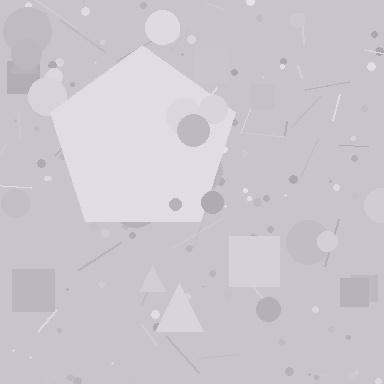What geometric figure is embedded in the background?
A pentagon is embedded in the background.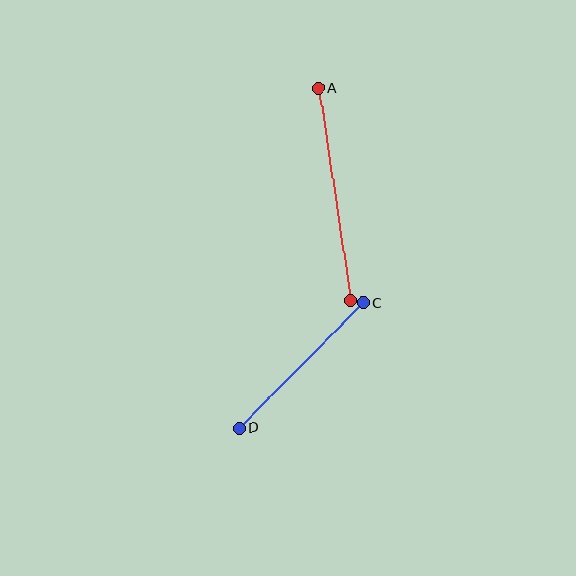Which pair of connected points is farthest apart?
Points A and B are farthest apart.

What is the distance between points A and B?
The distance is approximately 215 pixels.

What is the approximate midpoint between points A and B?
The midpoint is at approximately (334, 195) pixels.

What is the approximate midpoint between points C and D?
The midpoint is at approximately (301, 365) pixels.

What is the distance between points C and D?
The distance is approximately 176 pixels.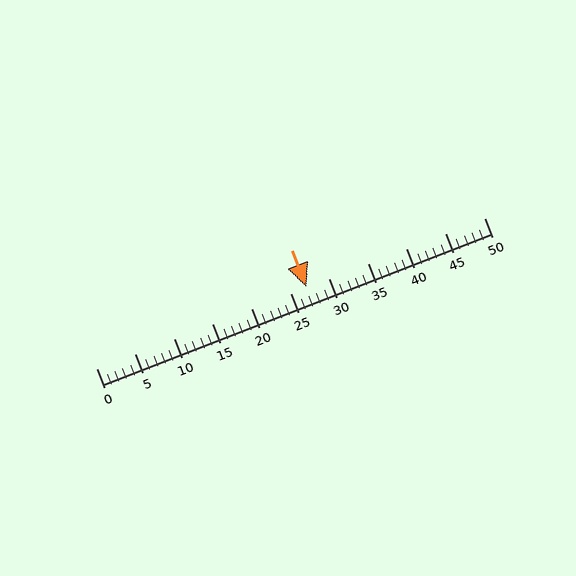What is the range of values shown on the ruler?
The ruler shows values from 0 to 50.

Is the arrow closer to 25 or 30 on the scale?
The arrow is closer to 25.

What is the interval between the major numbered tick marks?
The major tick marks are spaced 5 units apart.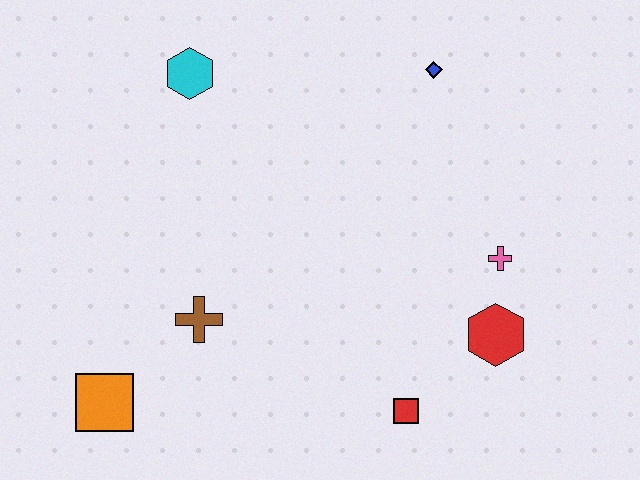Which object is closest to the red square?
The red hexagon is closest to the red square.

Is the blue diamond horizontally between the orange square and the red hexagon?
Yes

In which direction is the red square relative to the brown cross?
The red square is to the right of the brown cross.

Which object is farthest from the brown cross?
The blue diamond is farthest from the brown cross.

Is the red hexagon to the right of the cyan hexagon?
Yes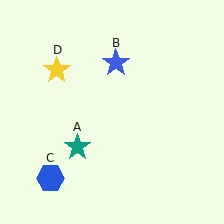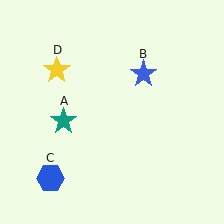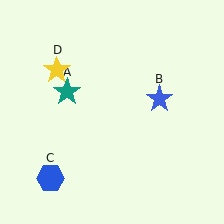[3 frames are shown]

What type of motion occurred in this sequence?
The teal star (object A), blue star (object B) rotated clockwise around the center of the scene.